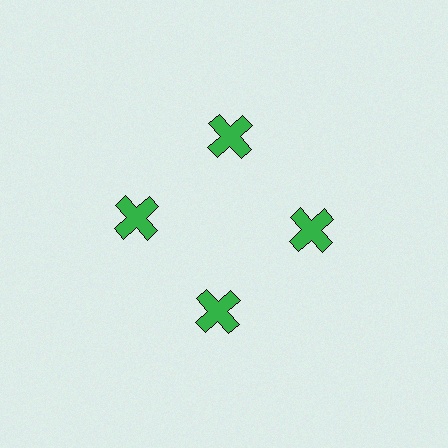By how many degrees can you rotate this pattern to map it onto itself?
The pattern maps onto itself every 90 degrees of rotation.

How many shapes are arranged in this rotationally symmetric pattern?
There are 4 shapes, arranged in 4 groups of 1.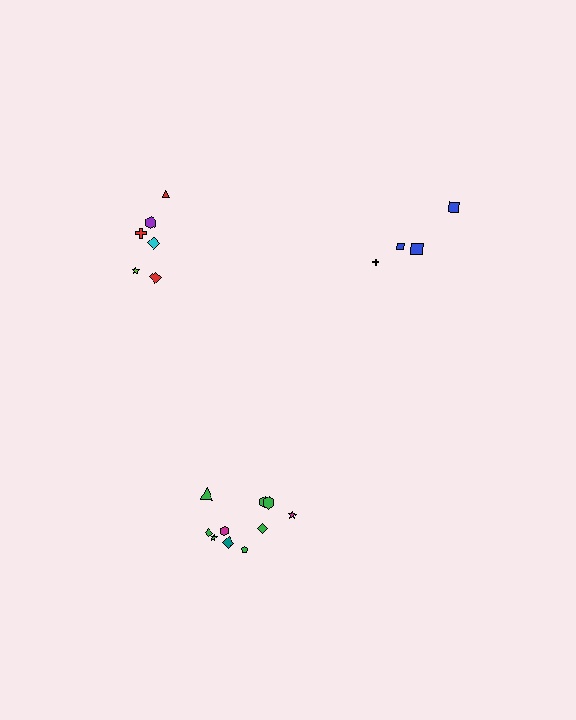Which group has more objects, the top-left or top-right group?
The top-left group.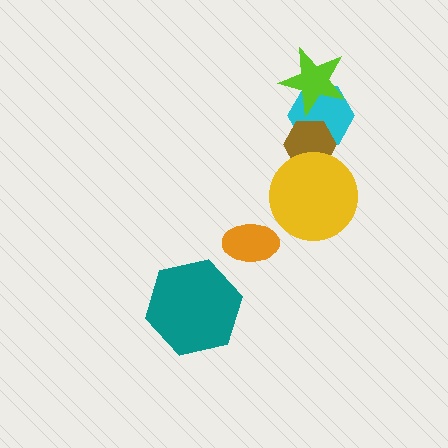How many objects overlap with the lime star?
1 object overlaps with the lime star.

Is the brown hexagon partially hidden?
Yes, it is partially covered by another shape.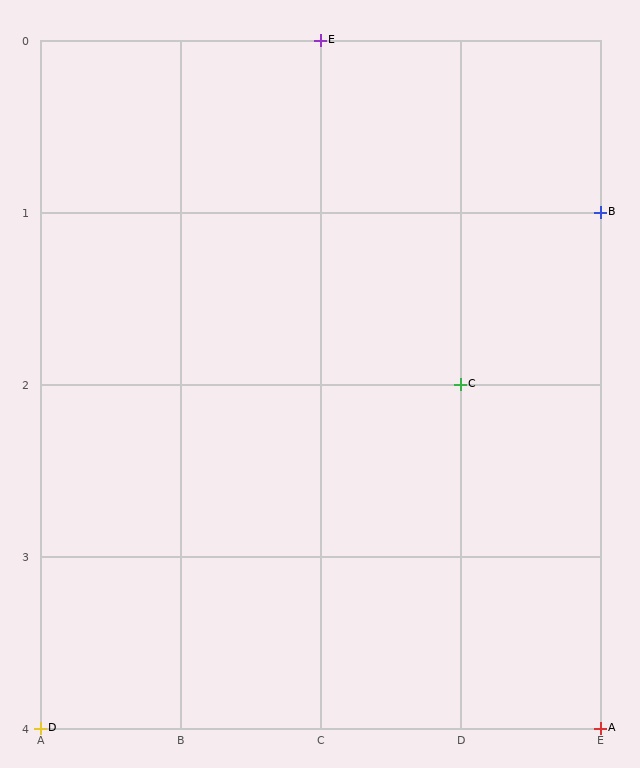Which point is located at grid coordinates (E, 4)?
Point A is at (E, 4).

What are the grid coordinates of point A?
Point A is at grid coordinates (E, 4).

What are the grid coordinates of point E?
Point E is at grid coordinates (C, 0).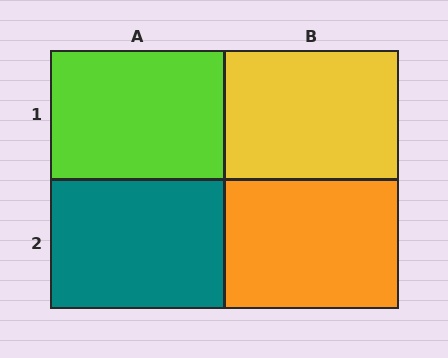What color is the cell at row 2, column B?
Orange.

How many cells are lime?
1 cell is lime.